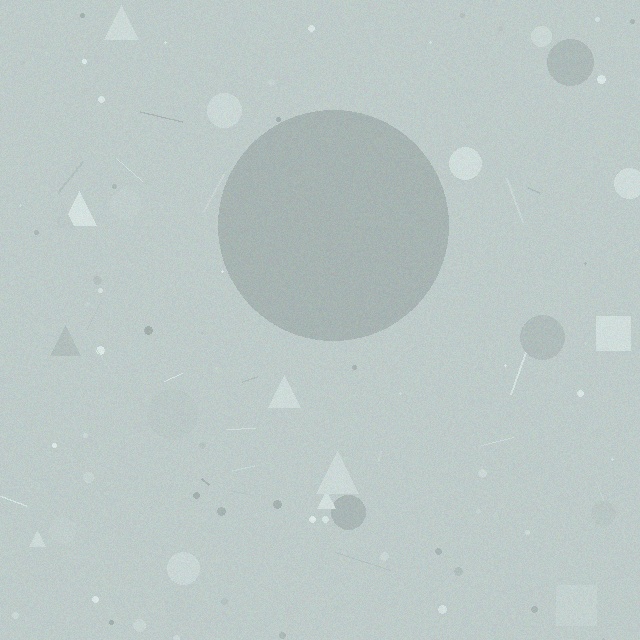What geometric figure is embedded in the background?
A circle is embedded in the background.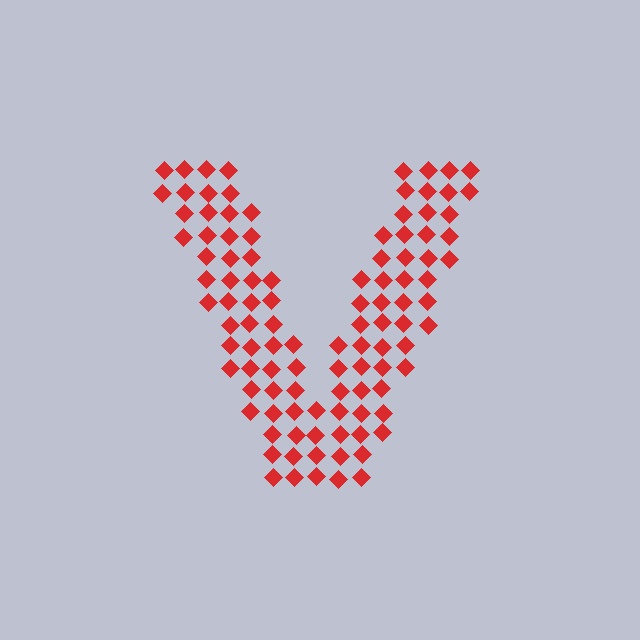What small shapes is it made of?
It is made of small diamonds.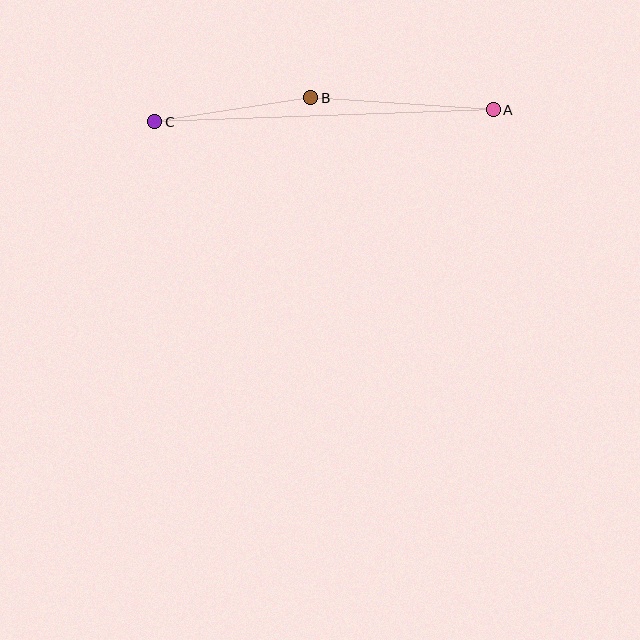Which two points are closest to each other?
Points B and C are closest to each other.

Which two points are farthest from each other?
Points A and C are farthest from each other.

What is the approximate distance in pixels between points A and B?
The distance between A and B is approximately 183 pixels.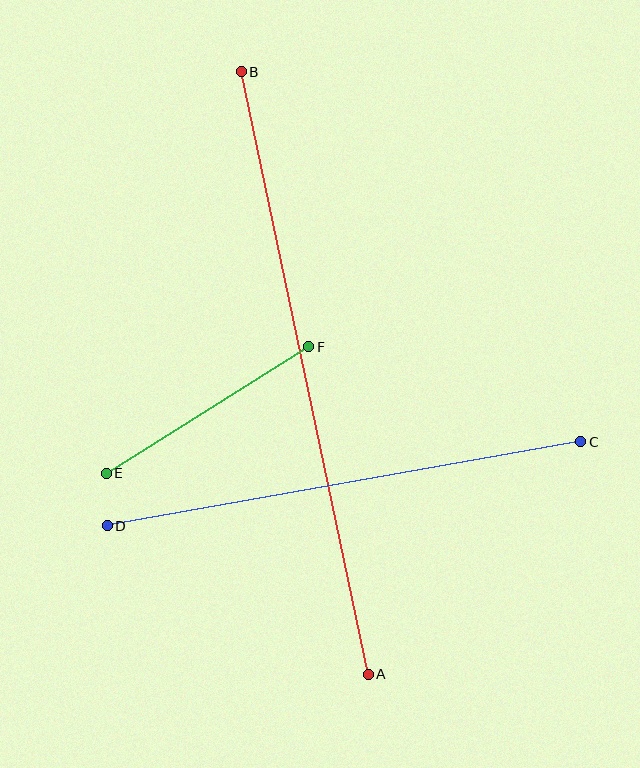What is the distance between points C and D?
The distance is approximately 481 pixels.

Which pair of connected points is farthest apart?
Points A and B are farthest apart.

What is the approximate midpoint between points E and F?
The midpoint is at approximately (208, 410) pixels.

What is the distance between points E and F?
The distance is approximately 239 pixels.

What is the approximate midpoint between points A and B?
The midpoint is at approximately (305, 373) pixels.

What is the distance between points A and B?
The distance is approximately 616 pixels.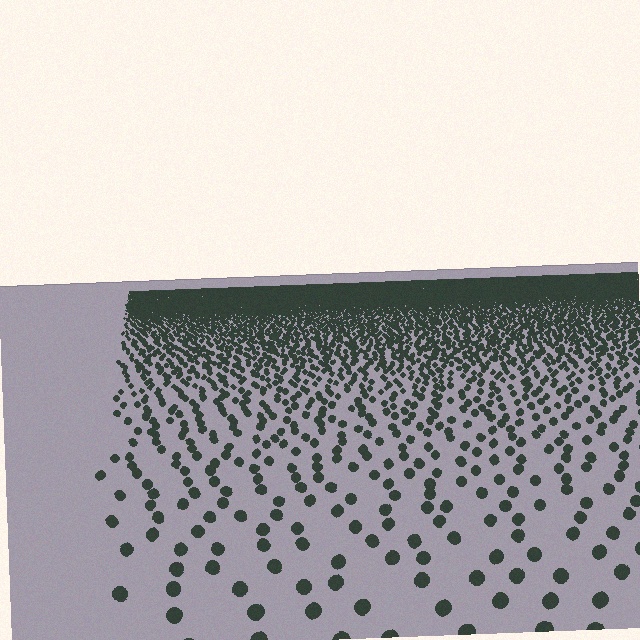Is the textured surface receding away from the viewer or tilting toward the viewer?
The surface is receding away from the viewer. Texture elements get smaller and denser toward the top.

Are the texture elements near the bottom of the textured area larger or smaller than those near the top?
Larger. Near the bottom, elements are closer to the viewer and appear at a bigger on-screen size.